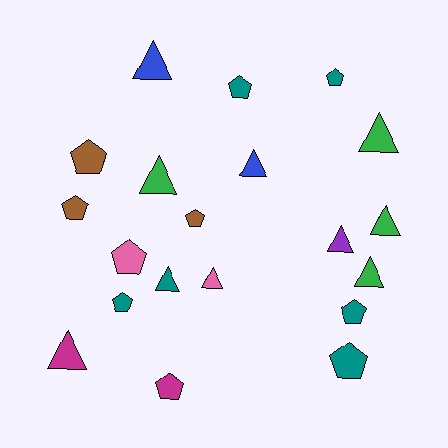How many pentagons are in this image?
There are 10 pentagons.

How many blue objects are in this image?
There are 2 blue objects.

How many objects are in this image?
There are 20 objects.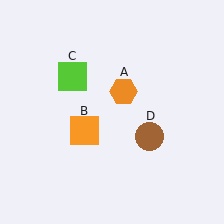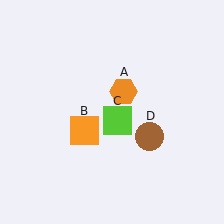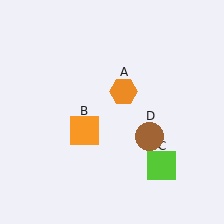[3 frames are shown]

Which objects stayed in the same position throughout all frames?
Orange hexagon (object A) and orange square (object B) and brown circle (object D) remained stationary.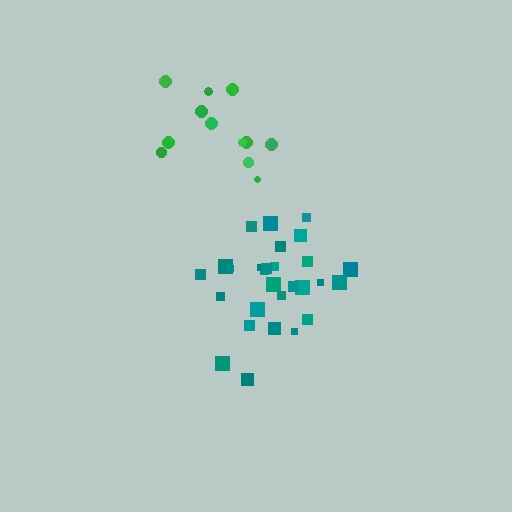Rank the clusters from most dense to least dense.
teal, green.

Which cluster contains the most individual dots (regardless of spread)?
Teal (29).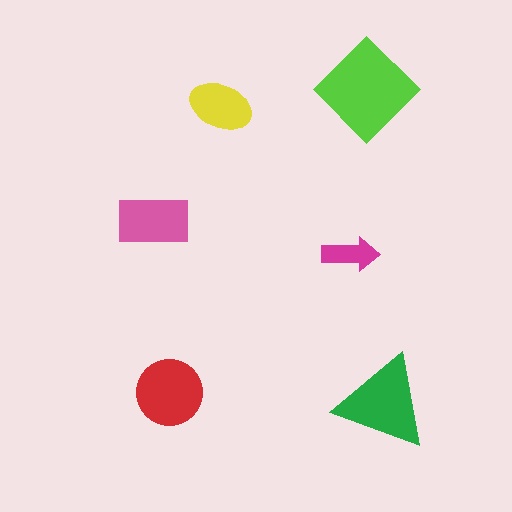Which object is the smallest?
The magenta arrow.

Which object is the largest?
The lime diamond.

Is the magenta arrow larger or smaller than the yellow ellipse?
Smaller.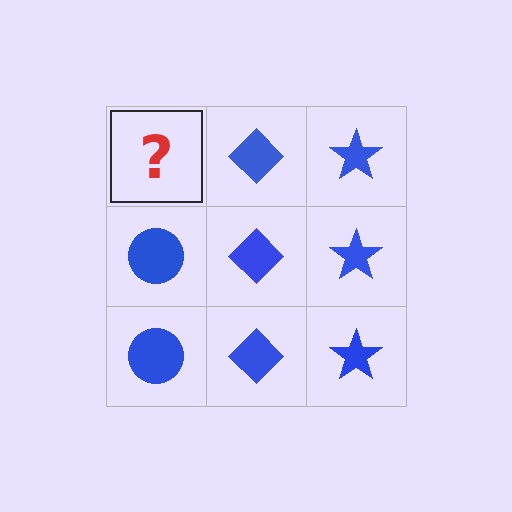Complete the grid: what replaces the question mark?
The question mark should be replaced with a blue circle.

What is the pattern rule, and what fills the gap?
The rule is that each column has a consistent shape. The gap should be filled with a blue circle.